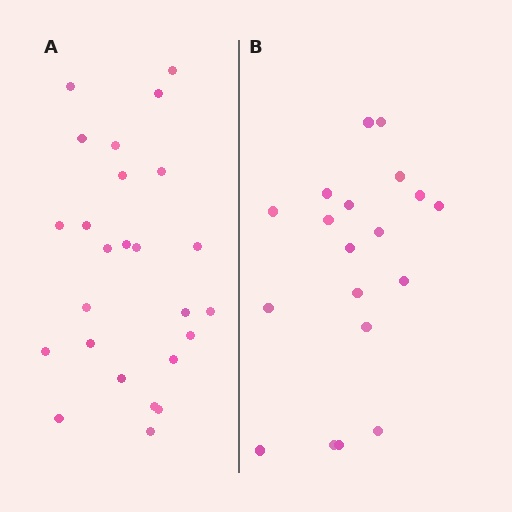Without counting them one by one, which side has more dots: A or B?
Region A (the left region) has more dots.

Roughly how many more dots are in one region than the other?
Region A has about 6 more dots than region B.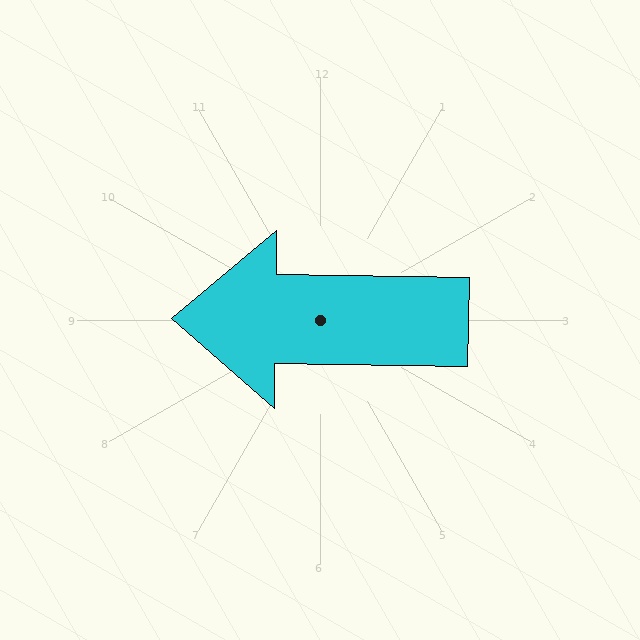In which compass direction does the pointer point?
West.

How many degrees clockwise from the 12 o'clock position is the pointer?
Approximately 271 degrees.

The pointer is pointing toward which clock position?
Roughly 9 o'clock.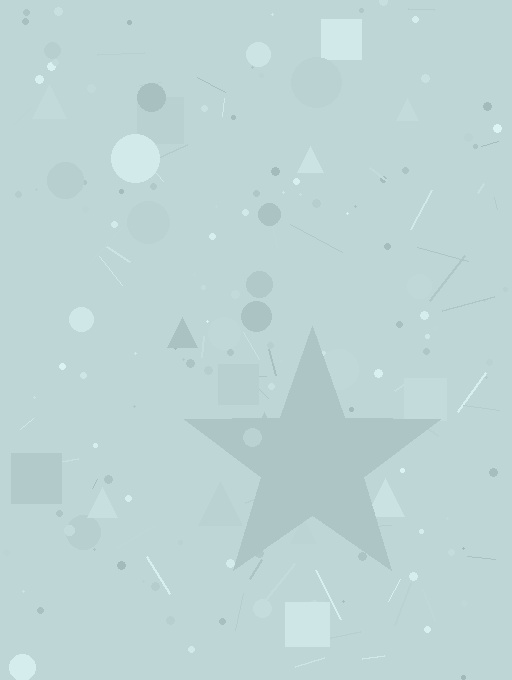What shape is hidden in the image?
A star is hidden in the image.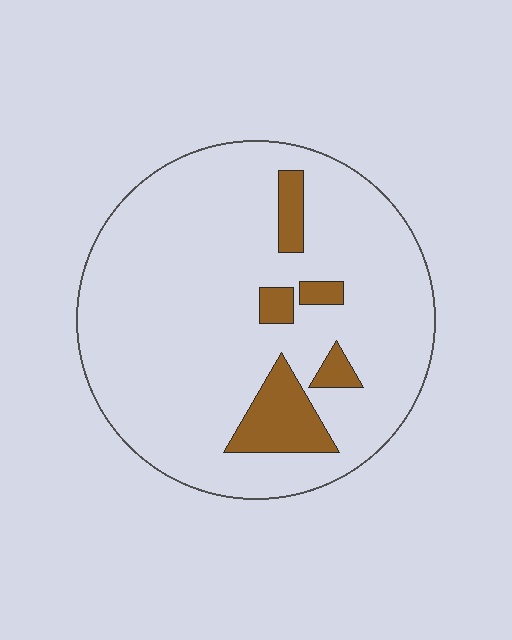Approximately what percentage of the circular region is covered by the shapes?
Approximately 10%.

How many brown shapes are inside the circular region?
5.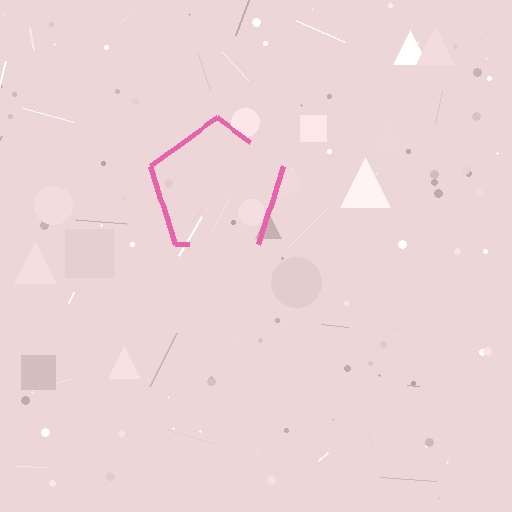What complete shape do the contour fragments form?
The contour fragments form a pentagon.